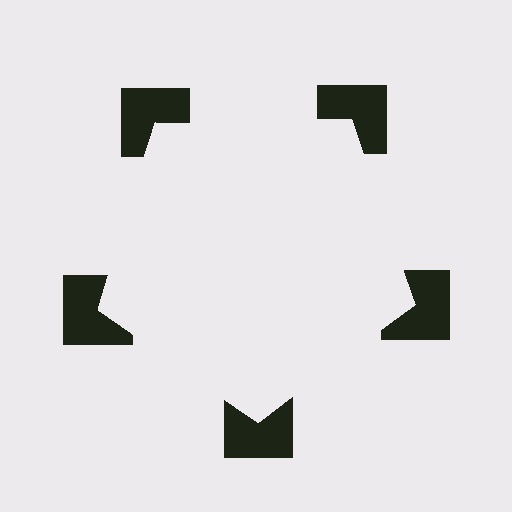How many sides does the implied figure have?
5 sides.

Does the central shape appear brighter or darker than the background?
It typically appears slightly brighter than the background, even though no actual brightness change is drawn.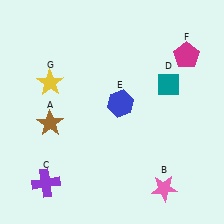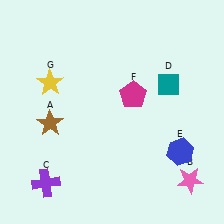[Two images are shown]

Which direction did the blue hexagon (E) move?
The blue hexagon (E) moved right.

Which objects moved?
The objects that moved are: the pink star (B), the blue hexagon (E), the magenta pentagon (F).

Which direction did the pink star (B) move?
The pink star (B) moved right.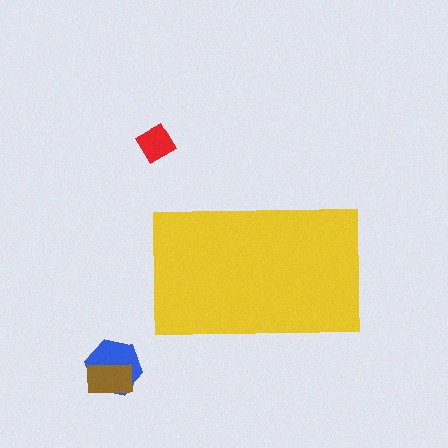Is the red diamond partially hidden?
No, the red diamond is fully visible.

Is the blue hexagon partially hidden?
No, the blue hexagon is fully visible.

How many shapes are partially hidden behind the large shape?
0 shapes are partially hidden.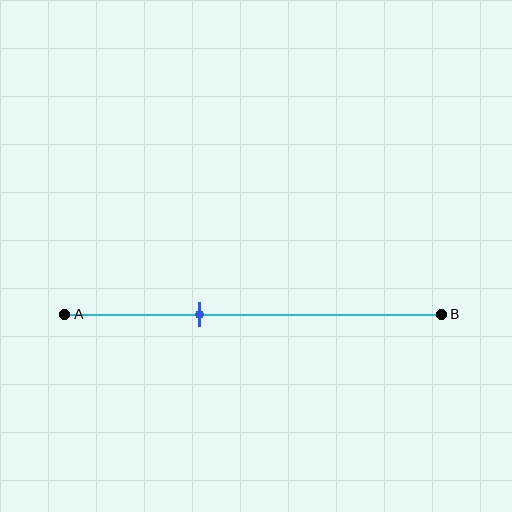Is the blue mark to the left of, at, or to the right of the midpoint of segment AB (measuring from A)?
The blue mark is to the left of the midpoint of segment AB.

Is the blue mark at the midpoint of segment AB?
No, the mark is at about 35% from A, not at the 50% midpoint.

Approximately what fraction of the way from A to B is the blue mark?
The blue mark is approximately 35% of the way from A to B.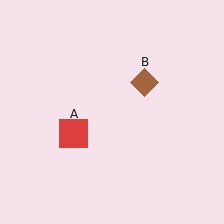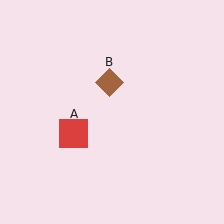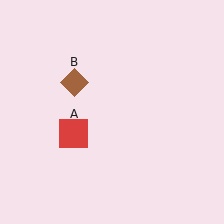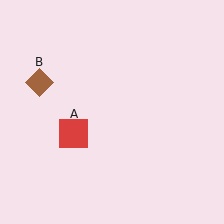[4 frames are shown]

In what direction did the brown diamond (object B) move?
The brown diamond (object B) moved left.